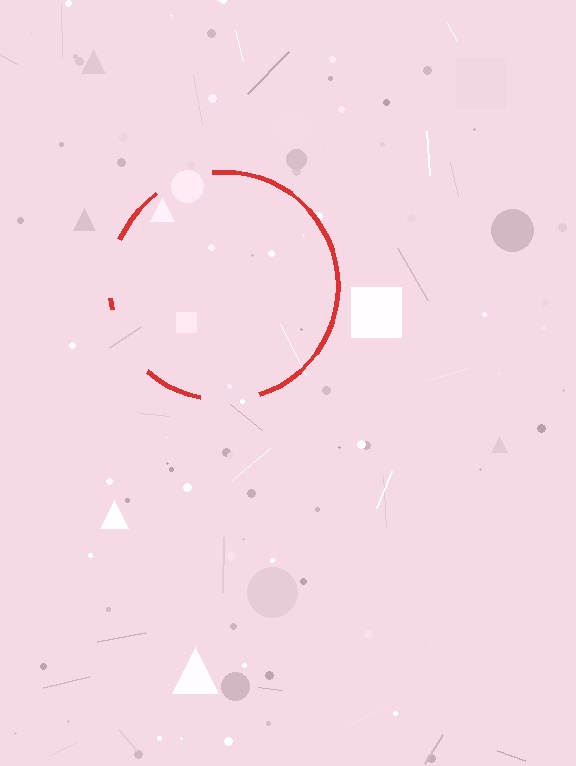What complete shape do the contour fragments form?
The contour fragments form a circle.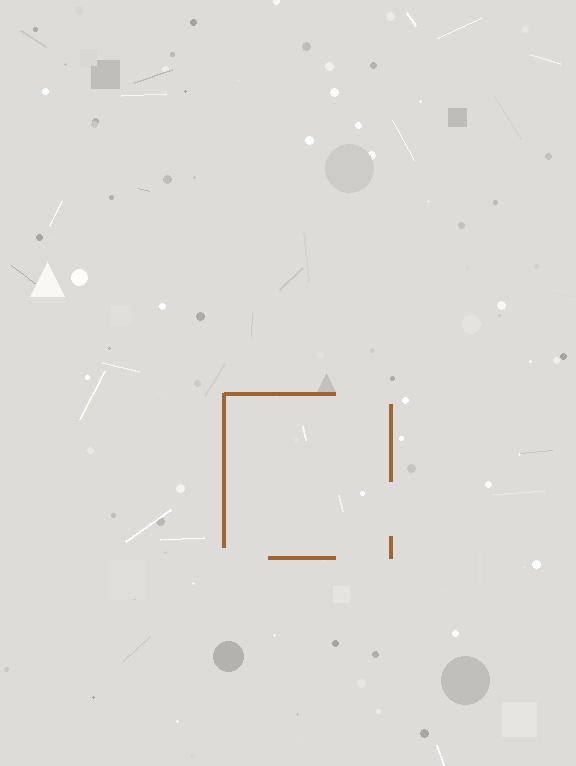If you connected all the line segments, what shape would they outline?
They would outline a square.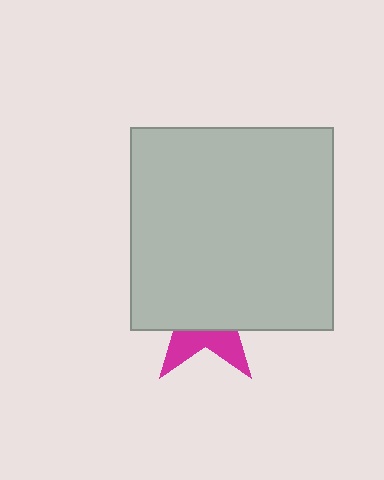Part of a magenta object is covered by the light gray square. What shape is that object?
It is a star.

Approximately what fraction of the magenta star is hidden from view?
Roughly 70% of the magenta star is hidden behind the light gray square.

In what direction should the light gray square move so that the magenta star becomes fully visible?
The light gray square should move up. That is the shortest direction to clear the overlap and leave the magenta star fully visible.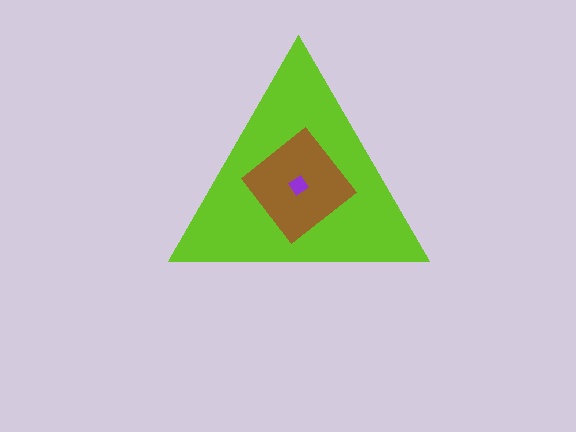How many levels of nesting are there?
3.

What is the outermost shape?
The lime triangle.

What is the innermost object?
The purple diamond.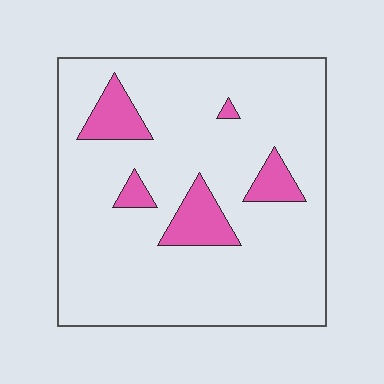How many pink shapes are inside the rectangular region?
5.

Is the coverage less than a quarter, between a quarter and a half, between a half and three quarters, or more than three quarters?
Less than a quarter.